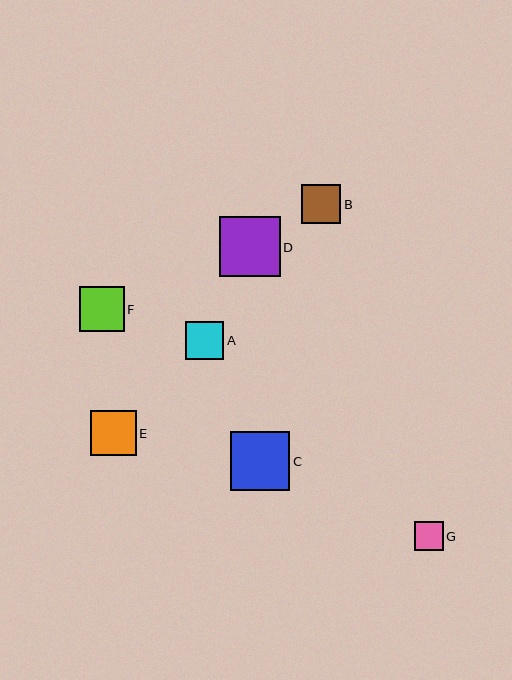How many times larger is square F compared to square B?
Square F is approximately 1.1 times the size of square B.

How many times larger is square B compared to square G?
Square B is approximately 1.4 times the size of square G.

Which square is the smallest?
Square G is the smallest with a size of approximately 28 pixels.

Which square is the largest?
Square D is the largest with a size of approximately 61 pixels.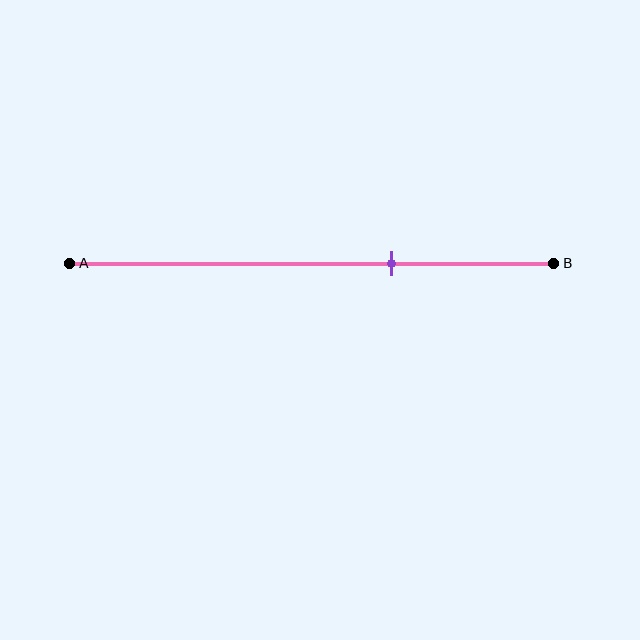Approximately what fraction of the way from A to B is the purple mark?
The purple mark is approximately 65% of the way from A to B.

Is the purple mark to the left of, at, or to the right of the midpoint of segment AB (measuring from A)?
The purple mark is to the right of the midpoint of segment AB.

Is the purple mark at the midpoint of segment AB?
No, the mark is at about 65% from A, not at the 50% midpoint.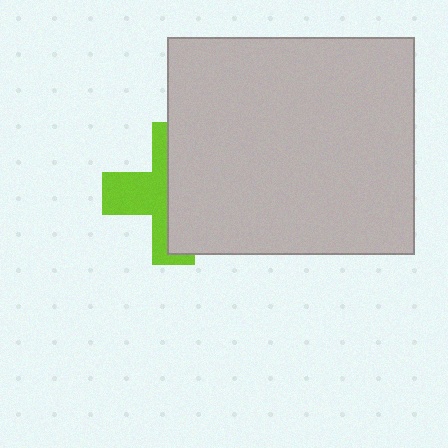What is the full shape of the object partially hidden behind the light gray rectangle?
The partially hidden object is a lime cross.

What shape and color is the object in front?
The object in front is a light gray rectangle.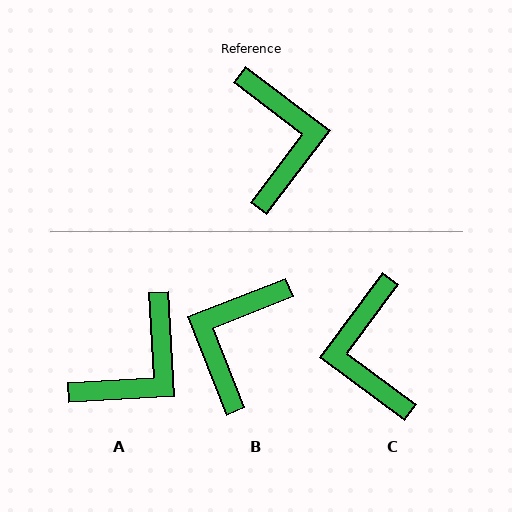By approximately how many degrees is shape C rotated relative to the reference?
Approximately 179 degrees clockwise.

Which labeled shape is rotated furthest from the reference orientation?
C, about 179 degrees away.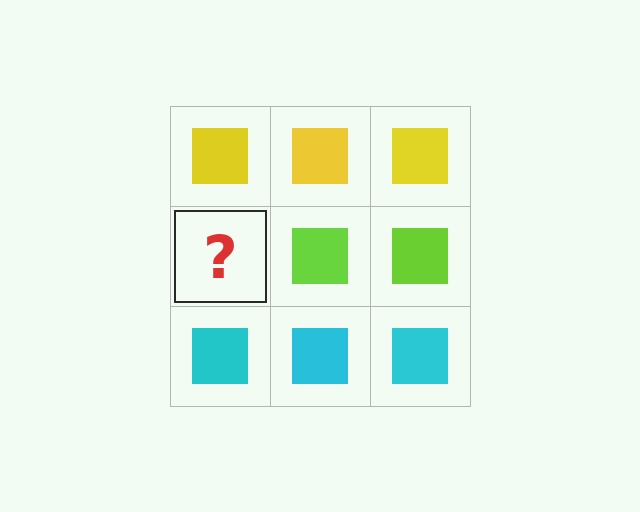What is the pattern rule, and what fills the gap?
The rule is that each row has a consistent color. The gap should be filled with a lime square.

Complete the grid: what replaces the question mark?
The question mark should be replaced with a lime square.